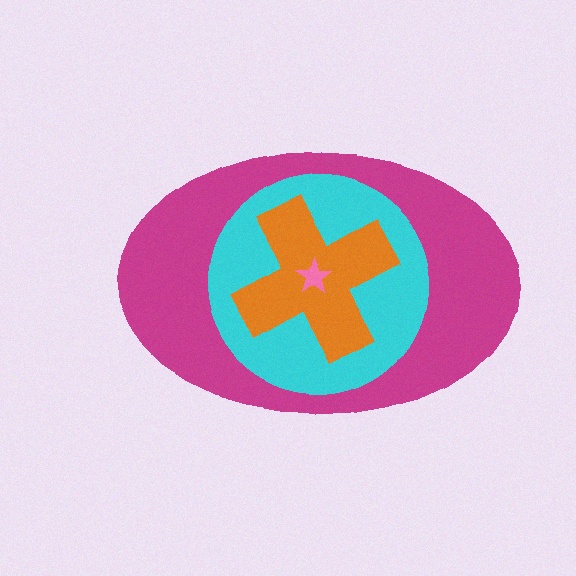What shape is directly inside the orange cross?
The pink star.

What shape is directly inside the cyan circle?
The orange cross.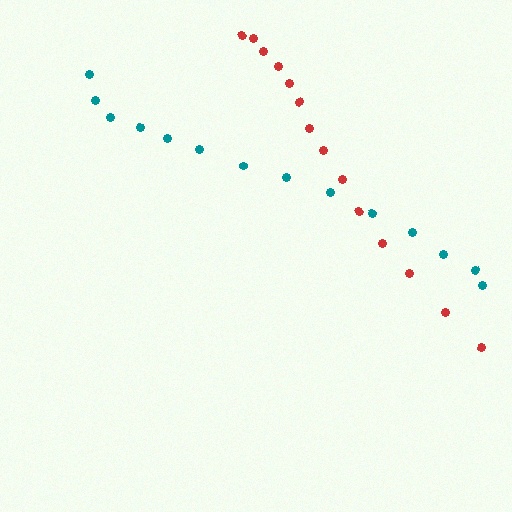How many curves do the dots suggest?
There are 2 distinct paths.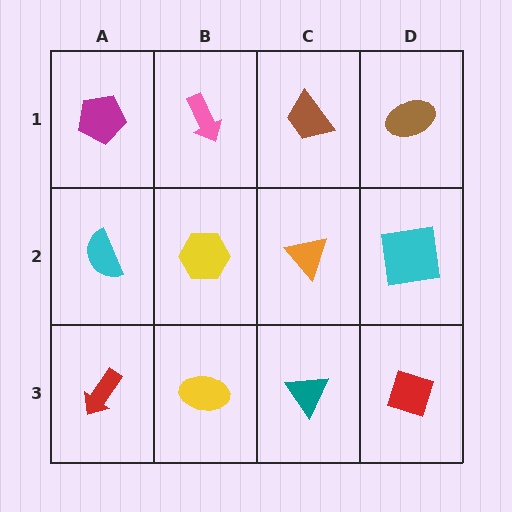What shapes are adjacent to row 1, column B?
A yellow hexagon (row 2, column B), a magenta pentagon (row 1, column A), a brown trapezoid (row 1, column C).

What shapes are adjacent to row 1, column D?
A cyan square (row 2, column D), a brown trapezoid (row 1, column C).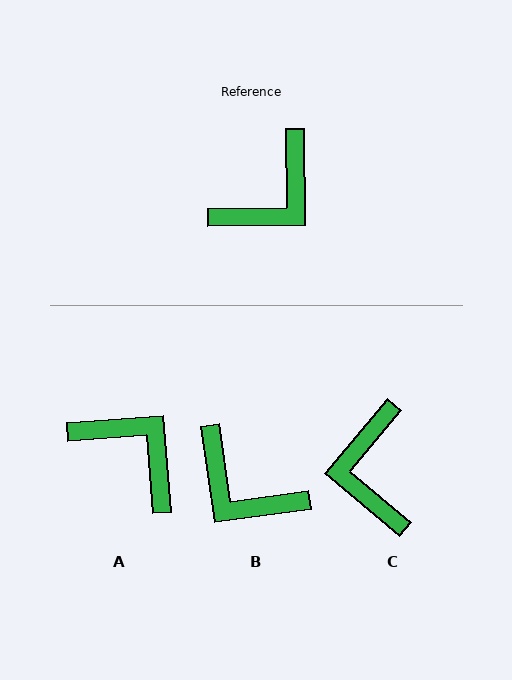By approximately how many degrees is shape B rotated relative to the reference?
Approximately 83 degrees clockwise.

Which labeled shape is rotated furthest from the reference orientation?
C, about 131 degrees away.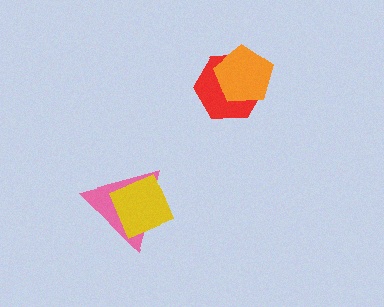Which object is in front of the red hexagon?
The orange pentagon is in front of the red hexagon.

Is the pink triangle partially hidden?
Yes, it is partially covered by another shape.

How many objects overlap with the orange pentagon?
1 object overlaps with the orange pentagon.